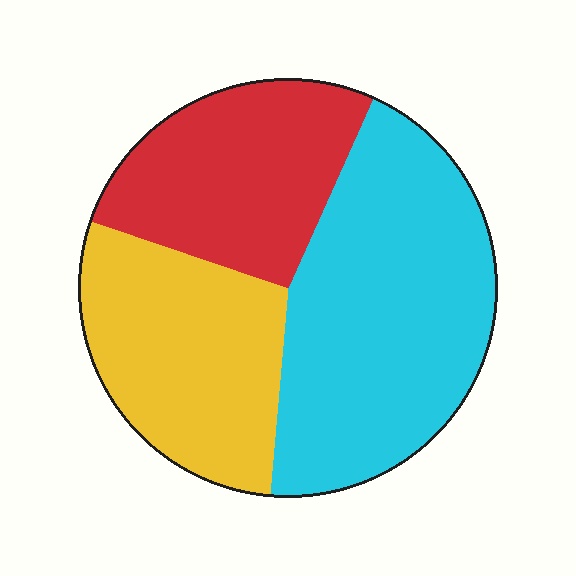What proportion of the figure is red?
Red covers roughly 25% of the figure.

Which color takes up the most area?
Cyan, at roughly 45%.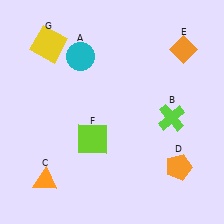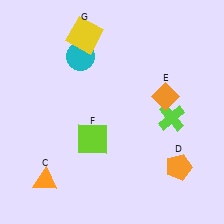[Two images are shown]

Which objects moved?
The objects that moved are: the orange diamond (E), the yellow square (G).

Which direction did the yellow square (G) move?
The yellow square (G) moved right.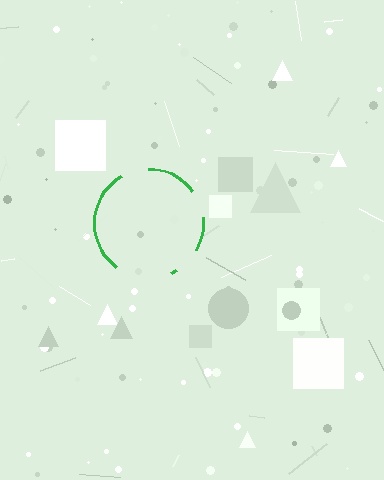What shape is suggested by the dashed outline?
The dashed outline suggests a circle.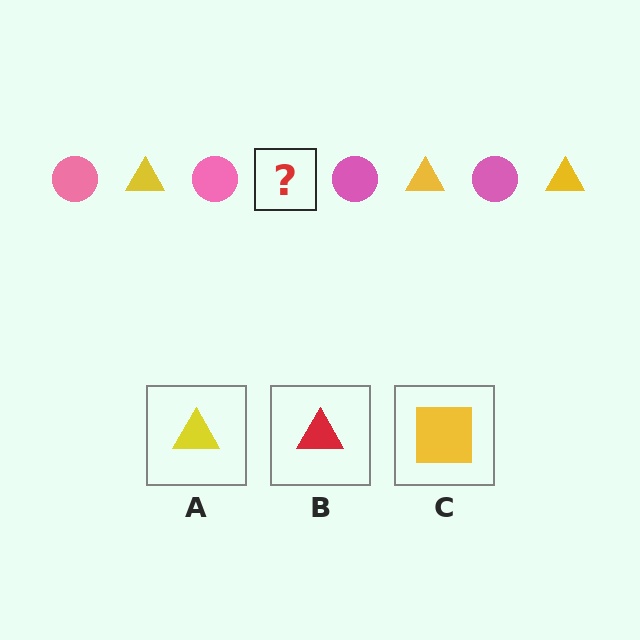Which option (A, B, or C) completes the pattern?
A.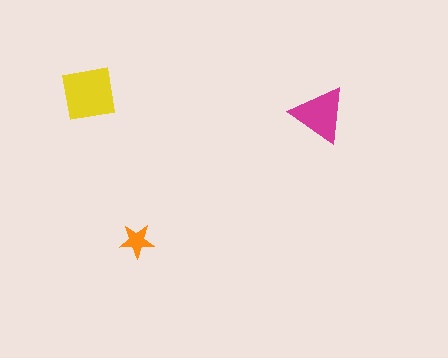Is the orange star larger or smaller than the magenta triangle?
Smaller.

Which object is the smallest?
The orange star.